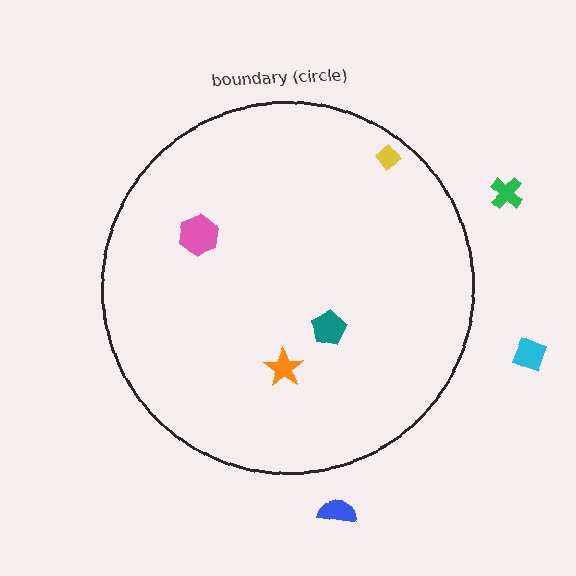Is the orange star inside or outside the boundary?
Inside.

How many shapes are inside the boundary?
4 inside, 3 outside.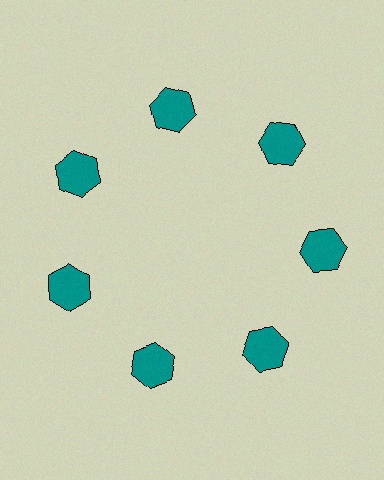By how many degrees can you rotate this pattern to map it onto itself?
The pattern maps onto itself every 51 degrees of rotation.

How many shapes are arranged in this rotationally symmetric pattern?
There are 7 shapes, arranged in 7 groups of 1.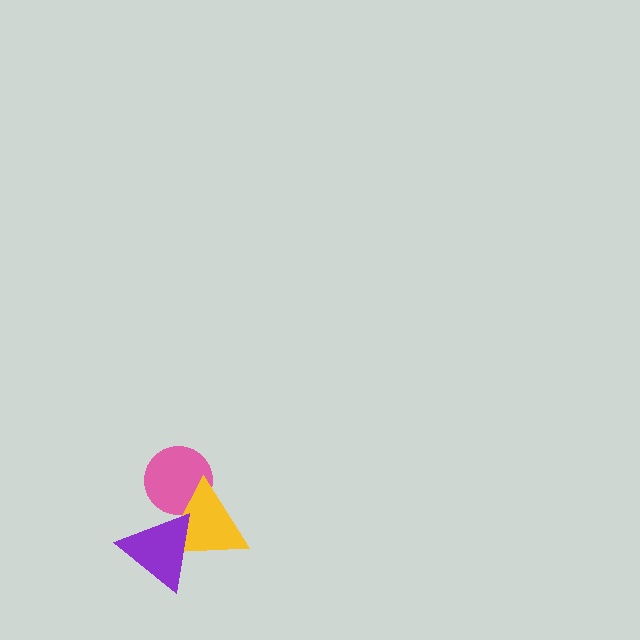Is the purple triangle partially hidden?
No, no other shape covers it.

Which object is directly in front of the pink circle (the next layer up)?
The yellow triangle is directly in front of the pink circle.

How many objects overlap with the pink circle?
2 objects overlap with the pink circle.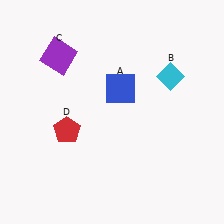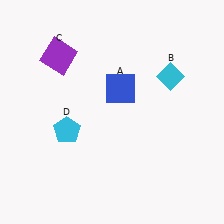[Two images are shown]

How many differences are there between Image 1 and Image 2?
There is 1 difference between the two images.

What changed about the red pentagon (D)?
In Image 1, D is red. In Image 2, it changed to cyan.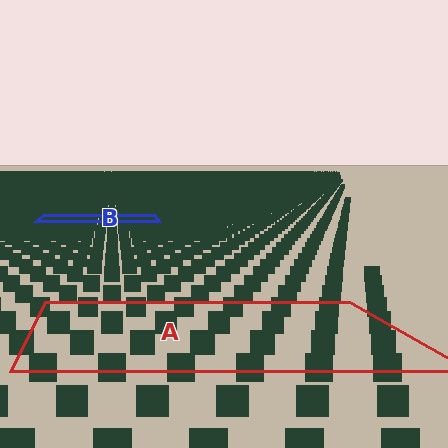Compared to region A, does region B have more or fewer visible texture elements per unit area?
Region B has more texture elements per unit area — they are packed more densely because it is farther away.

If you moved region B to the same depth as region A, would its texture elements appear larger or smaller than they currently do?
They would appear larger. At a closer depth, the same texture elements are projected at a bigger on-screen size.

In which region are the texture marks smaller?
The texture marks are smaller in region B, because it is farther away.